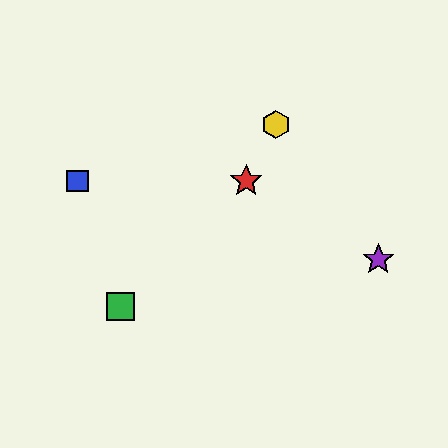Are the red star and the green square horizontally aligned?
No, the red star is at y≈181 and the green square is at y≈307.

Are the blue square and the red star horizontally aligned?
Yes, both are at y≈181.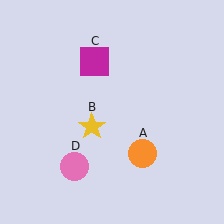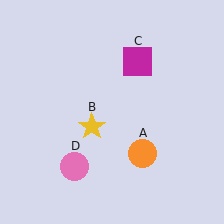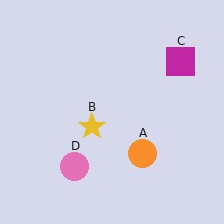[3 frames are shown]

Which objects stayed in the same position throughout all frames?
Orange circle (object A) and yellow star (object B) and pink circle (object D) remained stationary.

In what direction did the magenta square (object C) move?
The magenta square (object C) moved right.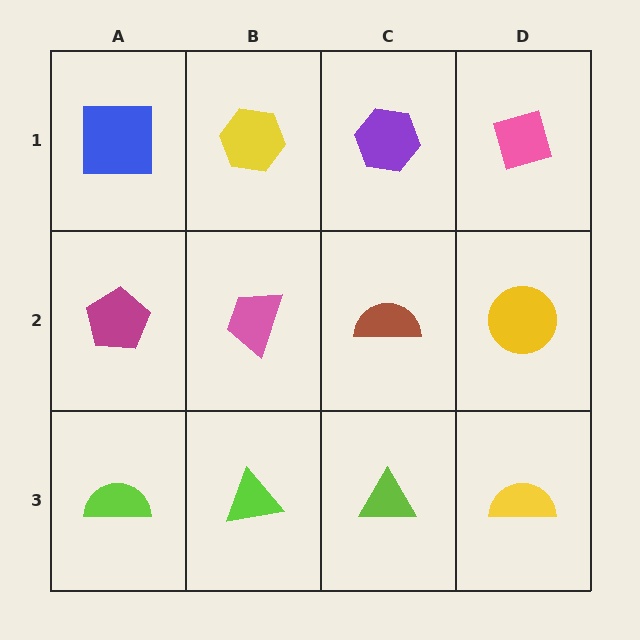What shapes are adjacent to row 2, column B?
A yellow hexagon (row 1, column B), a lime triangle (row 3, column B), a magenta pentagon (row 2, column A), a brown semicircle (row 2, column C).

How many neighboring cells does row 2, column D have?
3.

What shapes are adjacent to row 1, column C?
A brown semicircle (row 2, column C), a yellow hexagon (row 1, column B), a pink diamond (row 1, column D).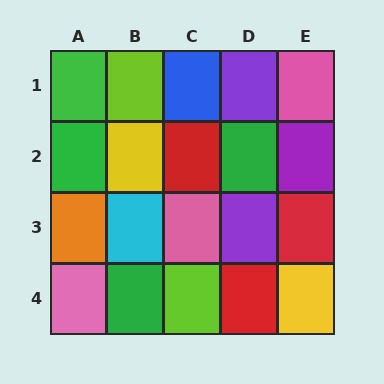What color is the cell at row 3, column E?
Red.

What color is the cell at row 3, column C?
Pink.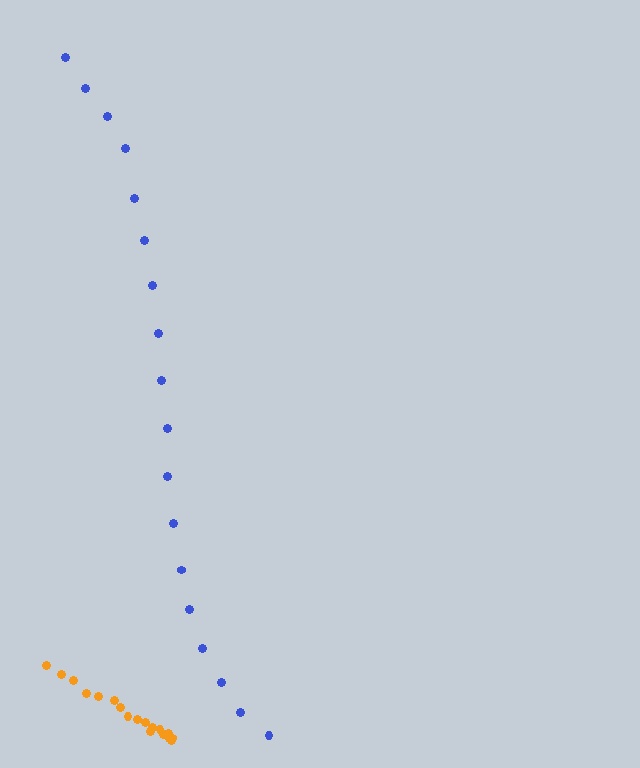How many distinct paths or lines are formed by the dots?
There are 2 distinct paths.